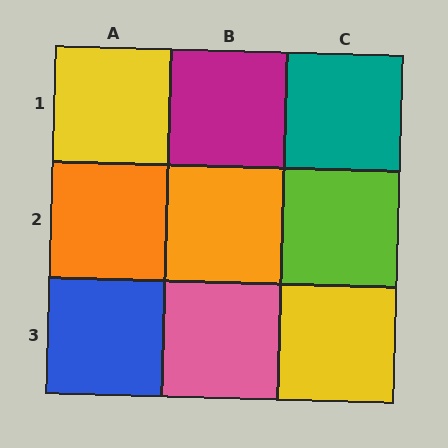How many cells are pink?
1 cell is pink.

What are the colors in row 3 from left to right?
Blue, pink, yellow.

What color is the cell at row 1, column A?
Yellow.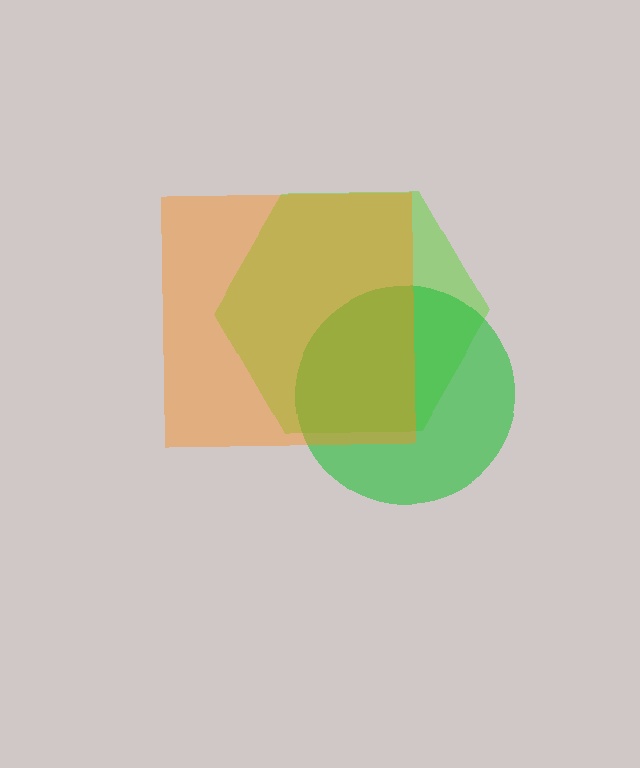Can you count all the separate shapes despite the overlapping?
Yes, there are 3 separate shapes.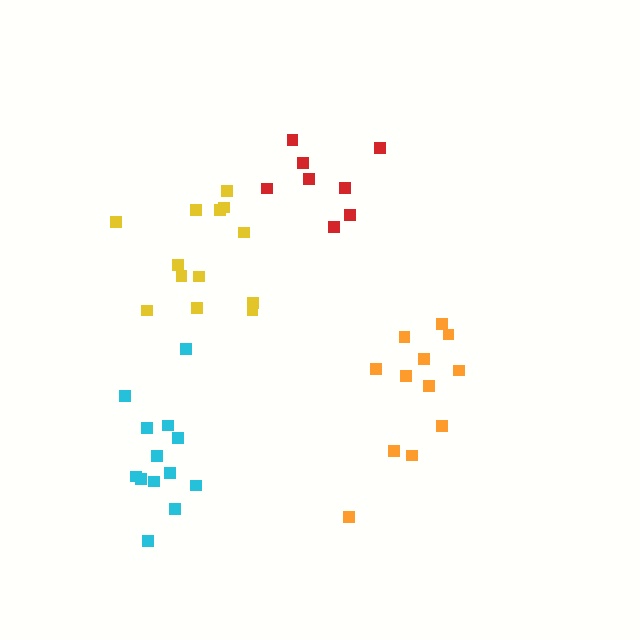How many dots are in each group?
Group 1: 8 dots, Group 2: 12 dots, Group 3: 13 dots, Group 4: 13 dots (46 total).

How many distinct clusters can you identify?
There are 4 distinct clusters.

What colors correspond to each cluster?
The clusters are colored: red, orange, cyan, yellow.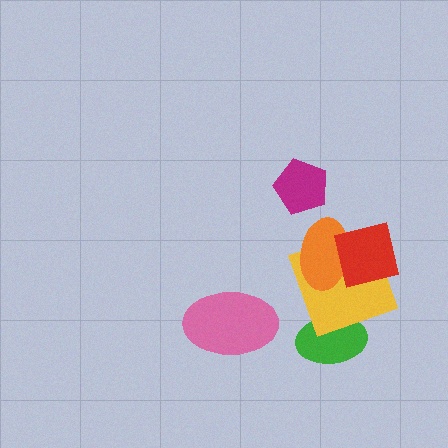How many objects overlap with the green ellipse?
1 object overlaps with the green ellipse.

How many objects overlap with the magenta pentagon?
0 objects overlap with the magenta pentagon.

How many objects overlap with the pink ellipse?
0 objects overlap with the pink ellipse.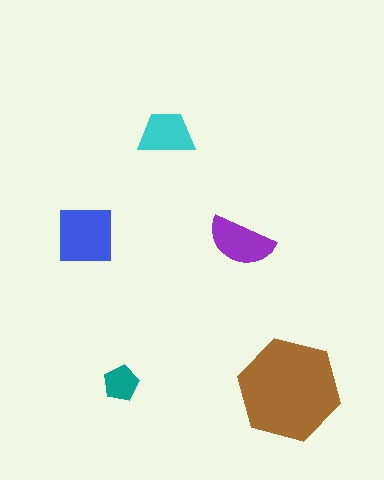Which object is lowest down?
The brown hexagon is bottommost.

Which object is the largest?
The brown hexagon.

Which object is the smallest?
The teal pentagon.